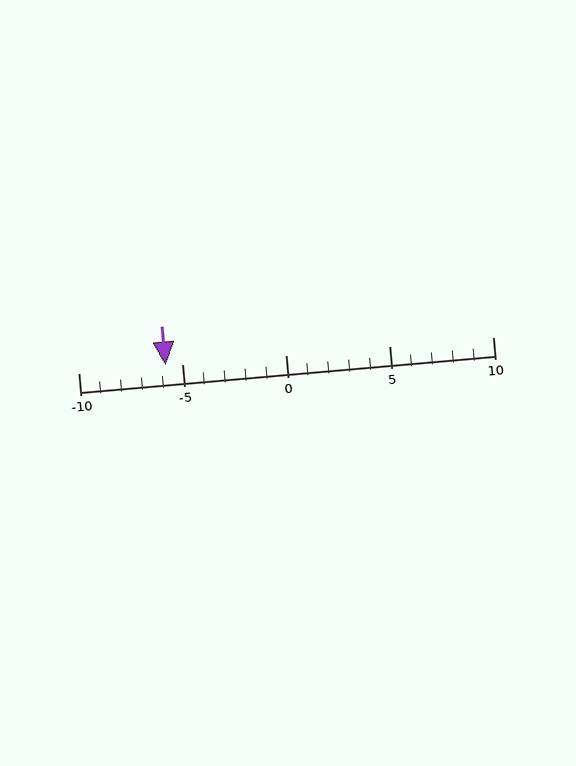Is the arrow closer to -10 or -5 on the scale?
The arrow is closer to -5.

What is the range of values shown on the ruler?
The ruler shows values from -10 to 10.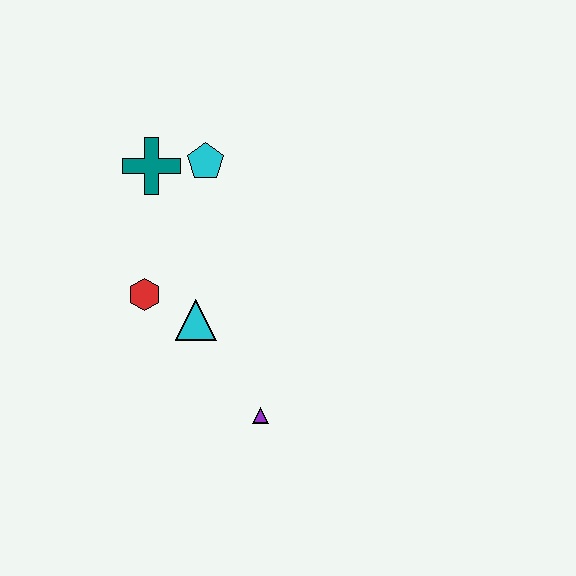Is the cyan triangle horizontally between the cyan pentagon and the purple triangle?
No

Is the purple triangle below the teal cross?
Yes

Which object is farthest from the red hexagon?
The purple triangle is farthest from the red hexagon.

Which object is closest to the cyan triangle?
The red hexagon is closest to the cyan triangle.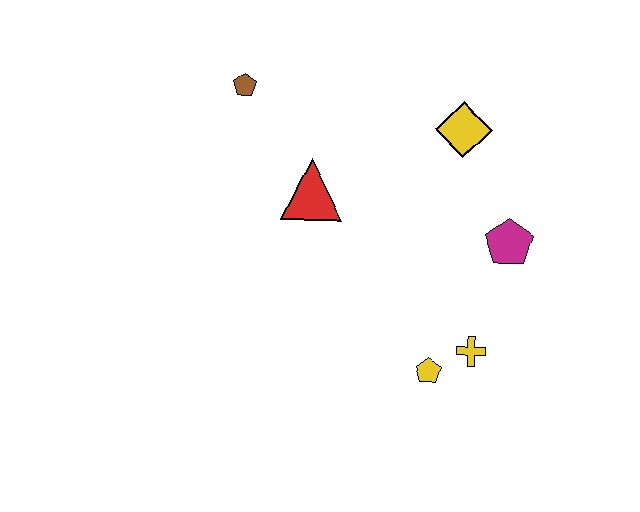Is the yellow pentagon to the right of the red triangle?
Yes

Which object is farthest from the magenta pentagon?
The brown pentagon is farthest from the magenta pentagon.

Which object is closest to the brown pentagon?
The red triangle is closest to the brown pentagon.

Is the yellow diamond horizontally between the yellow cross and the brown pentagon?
Yes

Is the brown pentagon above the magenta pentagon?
Yes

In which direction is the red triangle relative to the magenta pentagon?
The red triangle is to the left of the magenta pentagon.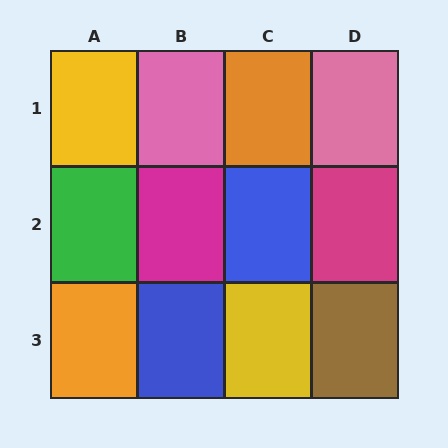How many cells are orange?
2 cells are orange.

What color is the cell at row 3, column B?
Blue.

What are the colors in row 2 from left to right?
Green, magenta, blue, magenta.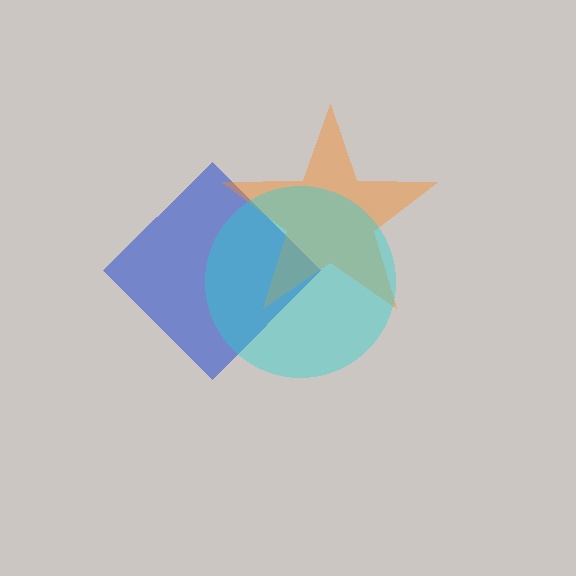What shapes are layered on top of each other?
The layered shapes are: a blue diamond, an orange star, a cyan circle.